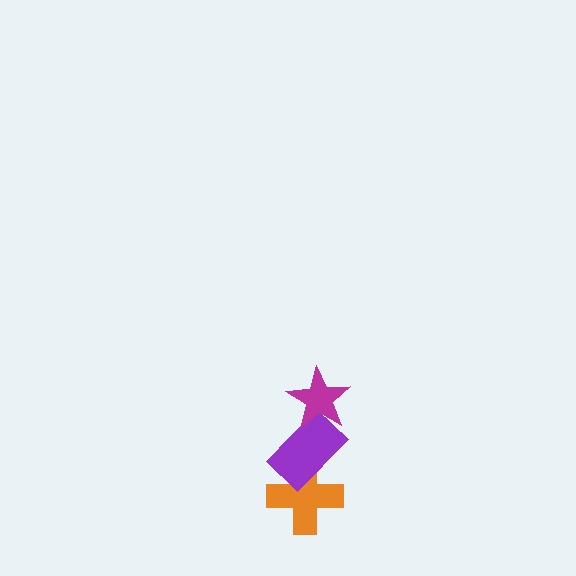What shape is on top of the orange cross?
The purple rectangle is on top of the orange cross.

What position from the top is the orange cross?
The orange cross is 3rd from the top.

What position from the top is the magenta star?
The magenta star is 1st from the top.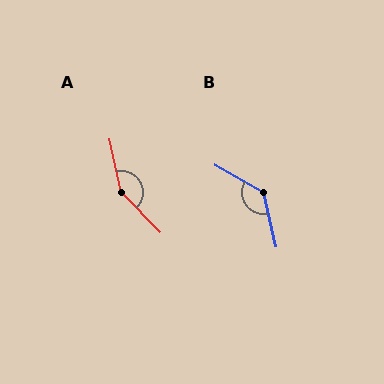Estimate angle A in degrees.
Approximately 148 degrees.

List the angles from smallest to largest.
B (132°), A (148°).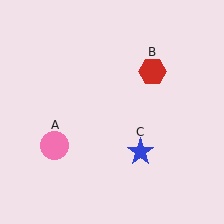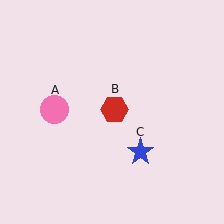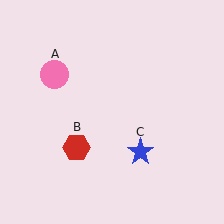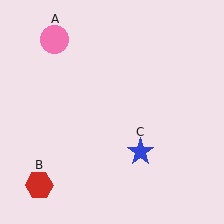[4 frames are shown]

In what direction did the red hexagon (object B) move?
The red hexagon (object B) moved down and to the left.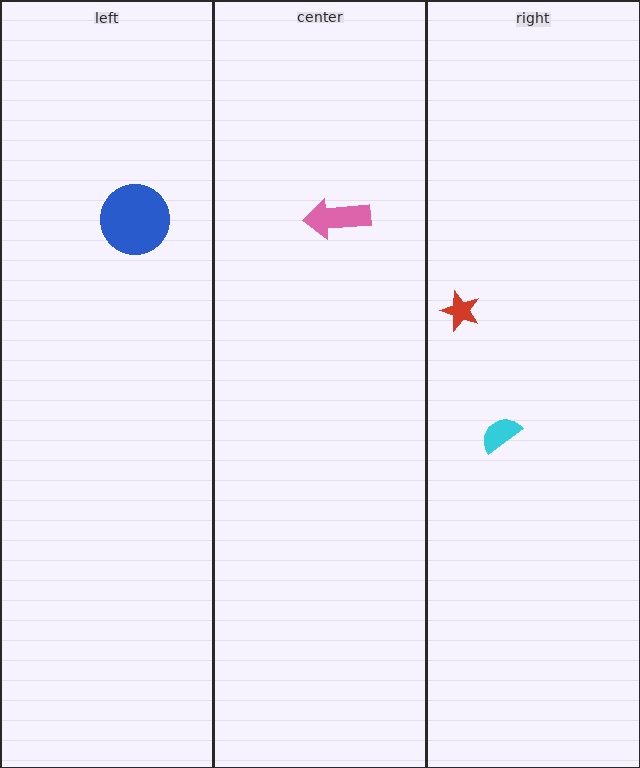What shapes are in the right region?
The red star, the cyan semicircle.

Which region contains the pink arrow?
The center region.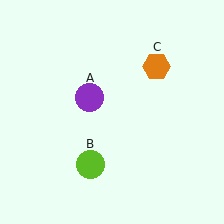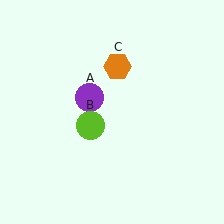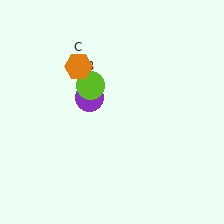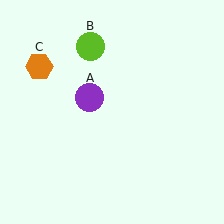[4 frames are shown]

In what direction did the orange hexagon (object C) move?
The orange hexagon (object C) moved left.